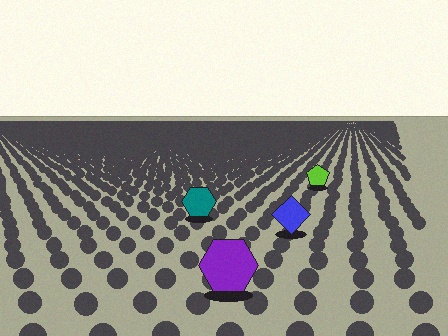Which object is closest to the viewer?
The purple hexagon is closest. The texture marks near it are larger and more spread out.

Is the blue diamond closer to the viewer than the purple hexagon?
No. The purple hexagon is closer — you can tell from the texture gradient: the ground texture is coarser near it.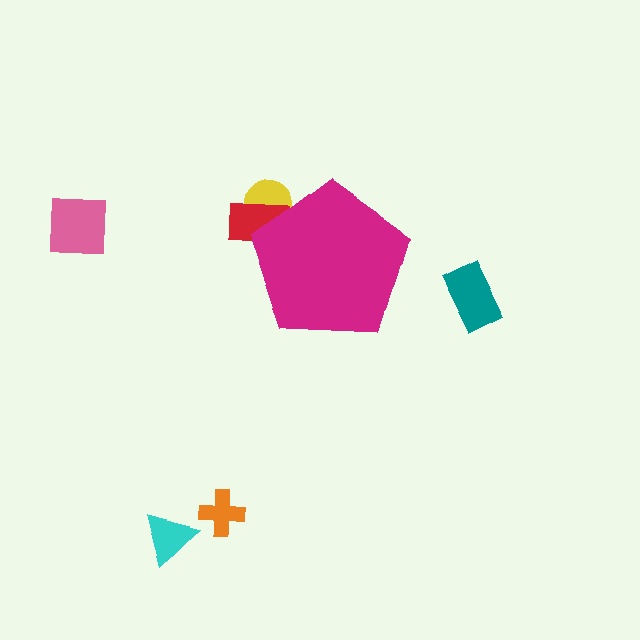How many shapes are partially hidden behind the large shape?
2 shapes are partially hidden.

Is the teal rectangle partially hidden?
No, the teal rectangle is fully visible.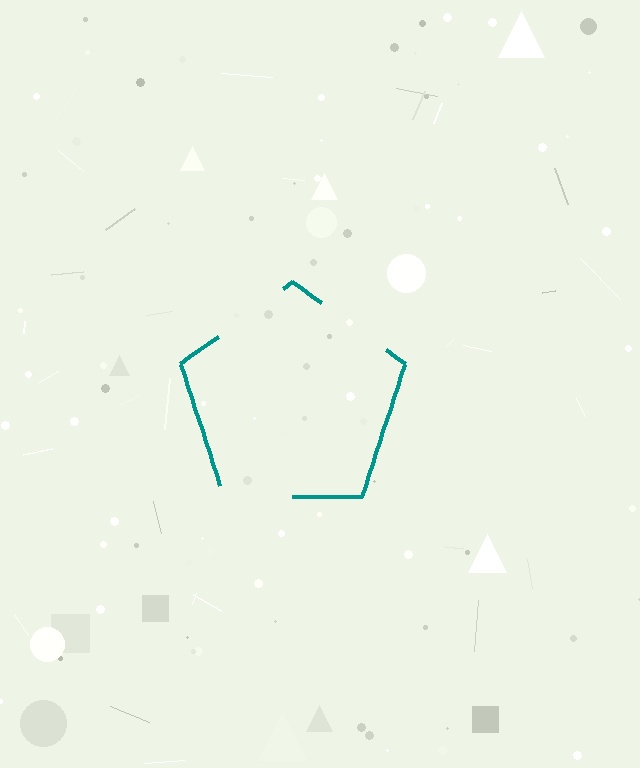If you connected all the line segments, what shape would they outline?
They would outline a pentagon.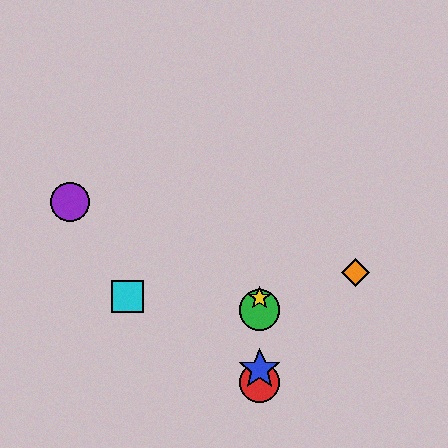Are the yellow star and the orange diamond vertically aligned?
No, the yellow star is at x≈260 and the orange diamond is at x≈355.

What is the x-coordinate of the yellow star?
The yellow star is at x≈260.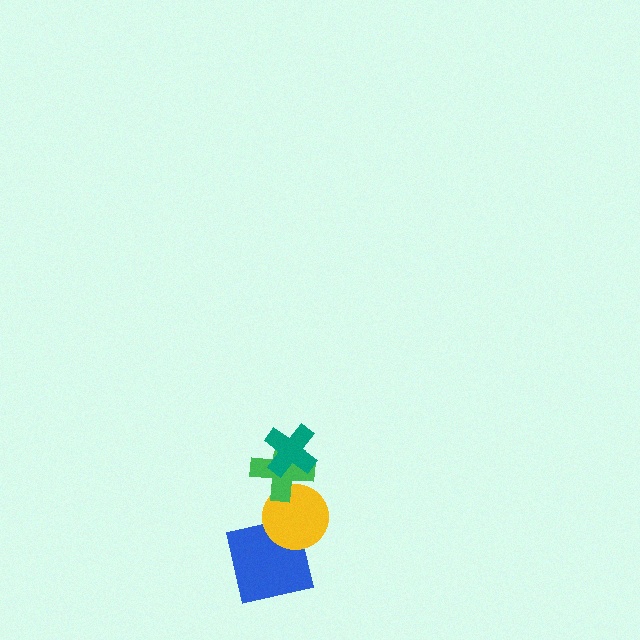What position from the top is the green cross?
The green cross is 2nd from the top.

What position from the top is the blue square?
The blue square is 4th from the top.